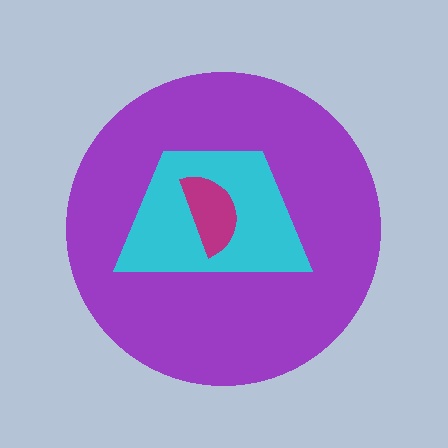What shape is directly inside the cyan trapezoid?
The magenta semicircle.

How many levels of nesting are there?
3.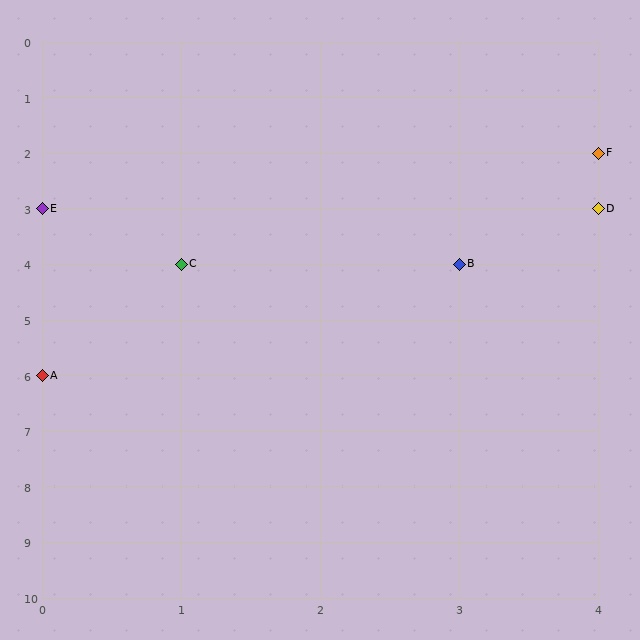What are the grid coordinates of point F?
Point F is at grid coordinates (4, 2).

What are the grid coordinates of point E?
Point E is at grid coordinates (0, 3).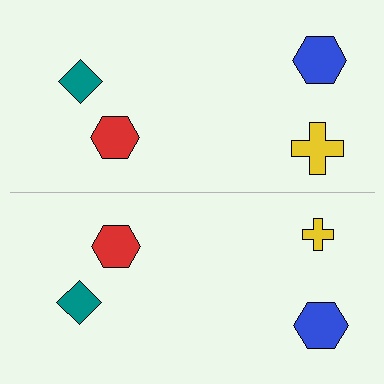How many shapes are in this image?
There are 8 shapes in this image.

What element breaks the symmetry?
The yellow cross on the bottom side has a different size than its mirror counterpart.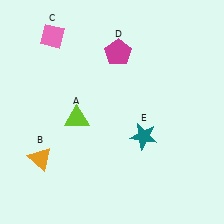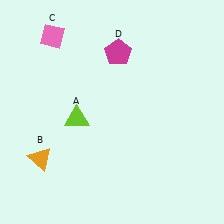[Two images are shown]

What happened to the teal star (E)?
The teal star (E) was removed in Image 2. It was in the bottom-right area of Image 1.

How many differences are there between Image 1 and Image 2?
There is 1 difference between the two images.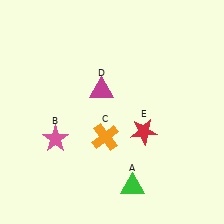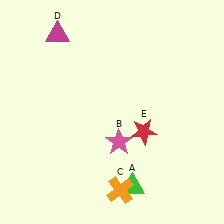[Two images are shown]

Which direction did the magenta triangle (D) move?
The magenta triangle (D) moved up.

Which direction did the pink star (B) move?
The pink star (B) moved right.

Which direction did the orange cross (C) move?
The orange cross (C) moved down.